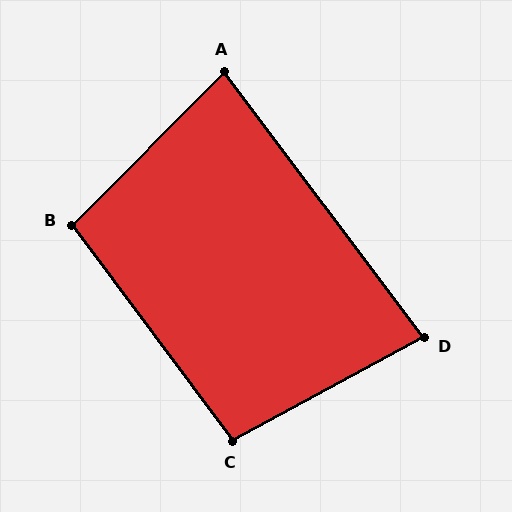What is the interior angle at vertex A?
Approximately 82 degrees (acute).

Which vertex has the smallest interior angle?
D, at approximately 82 degrees.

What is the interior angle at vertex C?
Approximately 98 degrees (obtuse).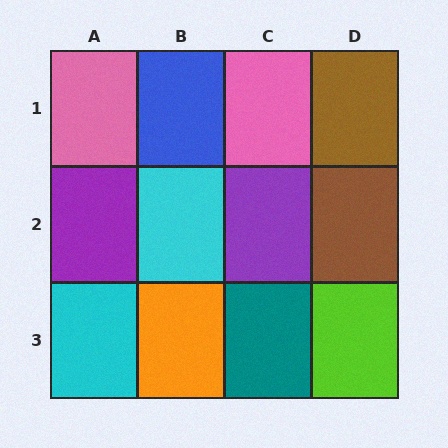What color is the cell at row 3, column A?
Cyan.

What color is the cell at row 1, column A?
Pink.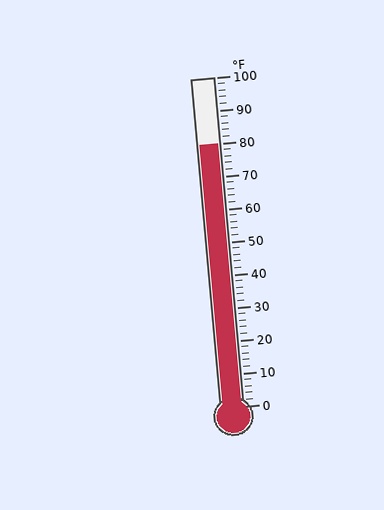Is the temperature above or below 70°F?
The temperature is above 70°F.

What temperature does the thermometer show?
The thermometer shows approximately 80°F.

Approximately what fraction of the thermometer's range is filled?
The thermometer is filled to approximately 80% of its range.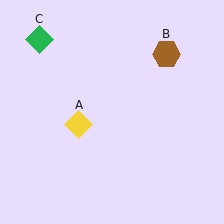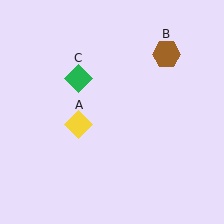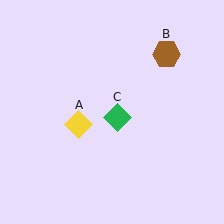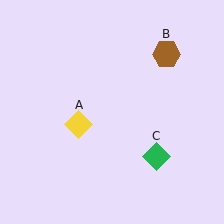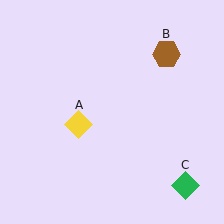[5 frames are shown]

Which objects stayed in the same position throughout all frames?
Yellow diamond (object A) and brown hexagon (object B) remained stationary.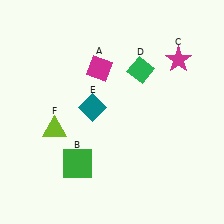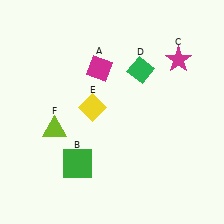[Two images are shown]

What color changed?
The diamond (E) changed from teal in Image 1 to yellow in Image 2.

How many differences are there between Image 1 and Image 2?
There is 1 difference between the two images.